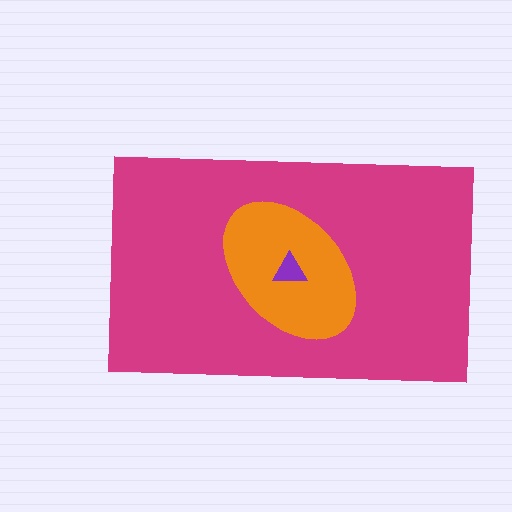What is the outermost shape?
The magenta rectangle.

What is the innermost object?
The purple triangle.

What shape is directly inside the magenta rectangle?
The orange ellipse.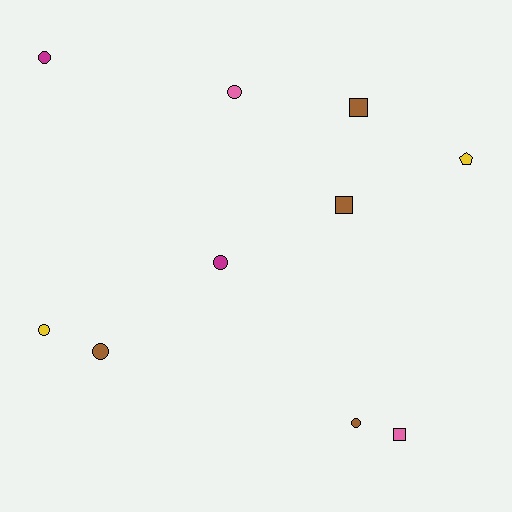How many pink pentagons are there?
There are no pink pentagons.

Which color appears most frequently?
Brown, with 4 objects.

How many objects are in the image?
There are 10 objects.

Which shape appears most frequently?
Circle, with 6 objects.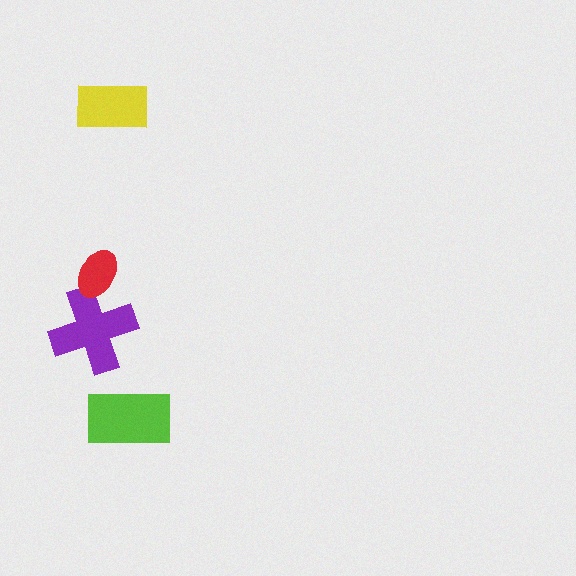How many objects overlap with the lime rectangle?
0 objects overlap with the lime rectangle.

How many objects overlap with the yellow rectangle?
0 objects overlap with the yellow rectangle.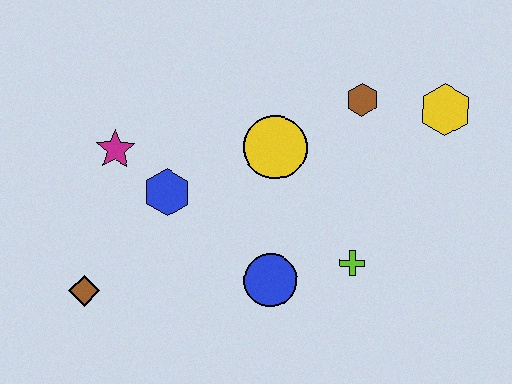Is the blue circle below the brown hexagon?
Yes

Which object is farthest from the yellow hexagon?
The brown diamond is farthest from the yellow hexagon.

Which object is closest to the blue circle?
The lime cross is closest to the blue circle.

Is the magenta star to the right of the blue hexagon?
No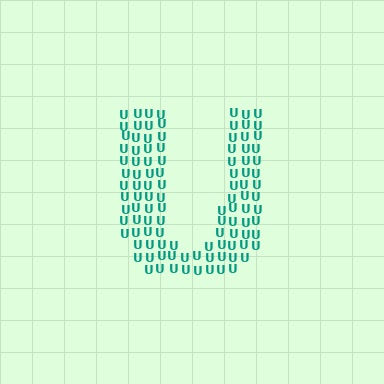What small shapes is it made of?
It is made of small letter U's.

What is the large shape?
The large shape is the letter U.